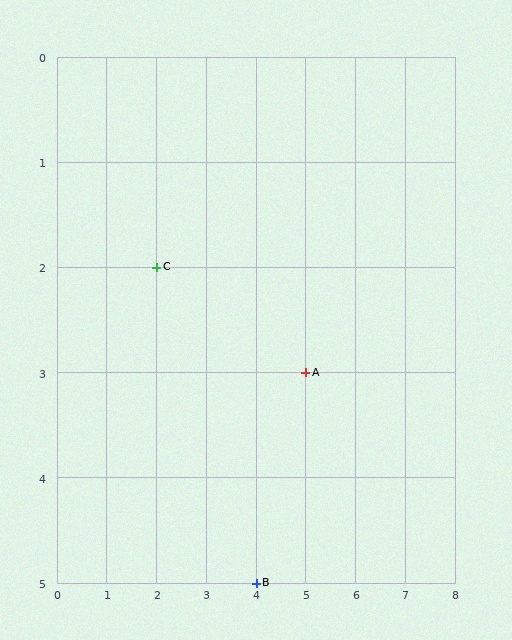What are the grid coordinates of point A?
Point A is at grid coordinates (5, 3).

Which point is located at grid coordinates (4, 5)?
Point B is at (4, 5).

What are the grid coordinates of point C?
Point C is at grid coordinates (2, 2).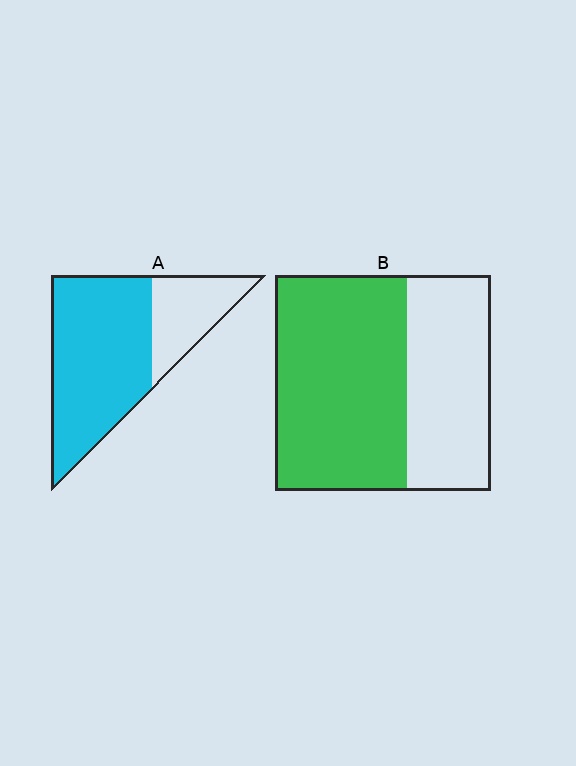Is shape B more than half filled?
Yes.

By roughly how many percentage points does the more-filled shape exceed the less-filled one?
By roughly 10 percentage points (A over B).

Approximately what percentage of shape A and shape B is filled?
A is approximately 70% and B is approximately 60%.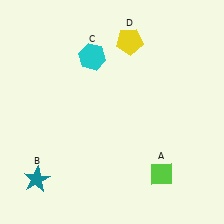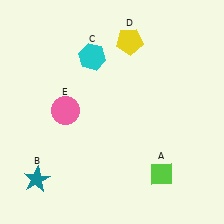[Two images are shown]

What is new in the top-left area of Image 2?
A pink circle (E) was added in the top-left area of Image 2.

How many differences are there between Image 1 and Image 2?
There is 1 difference between the two images.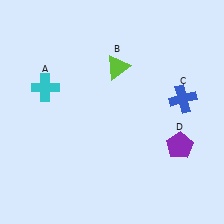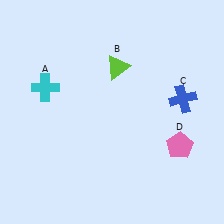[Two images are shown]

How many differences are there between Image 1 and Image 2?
There is 1 difference between the two images.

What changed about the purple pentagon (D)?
In Image 1, D is purple. In Image 2, it changed to pink.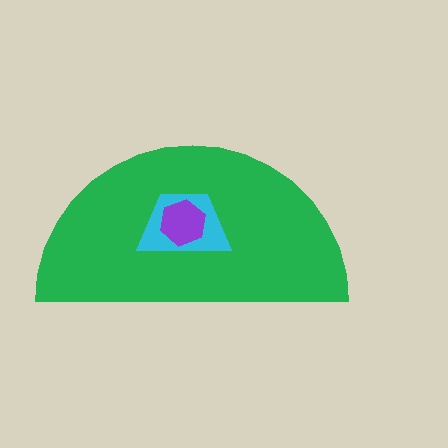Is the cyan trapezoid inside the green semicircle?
Yes.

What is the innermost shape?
The purple hexagon.